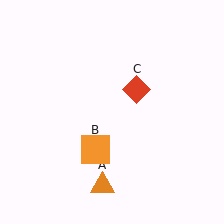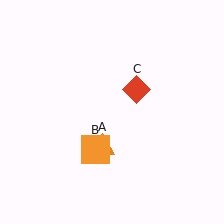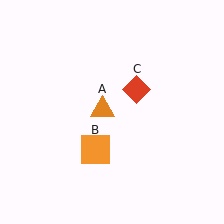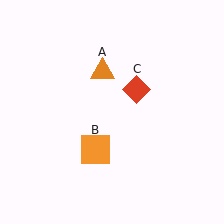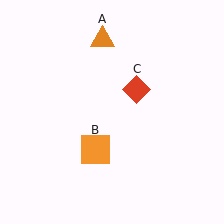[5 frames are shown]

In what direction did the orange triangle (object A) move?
The orange triangle (object A) moved up.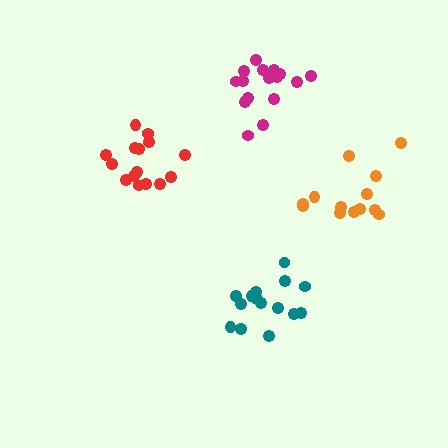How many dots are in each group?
Group 1: 15 dots, Group 2: 13 dots, Group 3: 15 dots, Group 4: 16 dots (59 total).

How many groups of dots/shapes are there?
There are 4 groups.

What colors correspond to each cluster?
The clusters are colored: red, orange, teal, magenta.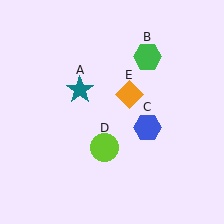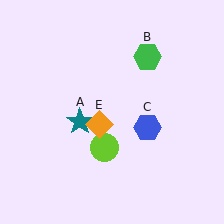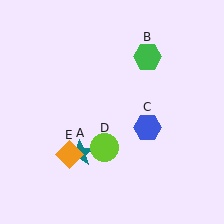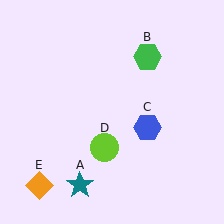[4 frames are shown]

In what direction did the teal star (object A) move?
The teal star (object A) moved down.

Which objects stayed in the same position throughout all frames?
Green hexagon (object B) and blue hexagon (object C) and lime circle (object D) remained stationary.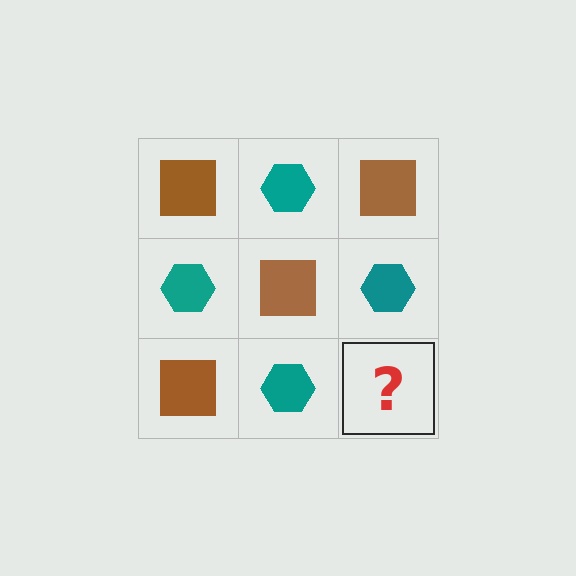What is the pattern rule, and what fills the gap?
The rule is that it alternates brown square and teal hexagon in a checkerboard pattern. The gap should be filled with a brown square.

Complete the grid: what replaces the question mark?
The question mark should be replaced with a brown square.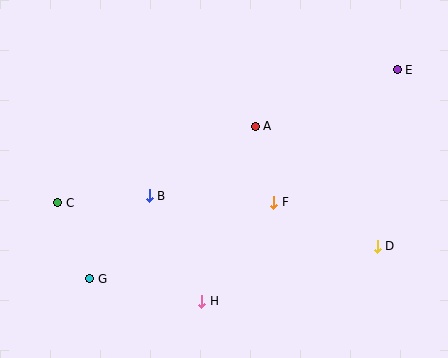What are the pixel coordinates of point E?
Point E is at (397, 70).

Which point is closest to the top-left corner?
Point C is closest to the top-left corner.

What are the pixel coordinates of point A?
Point A is at (255, 126).